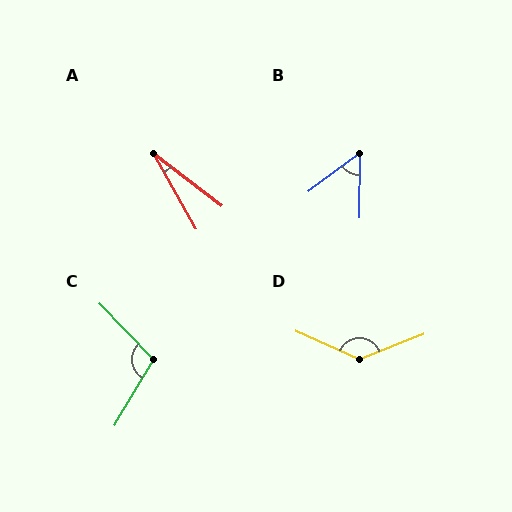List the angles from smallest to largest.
A (23°), B (53°), C (106°), D (134°).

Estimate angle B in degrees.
Approximately 53 degrees.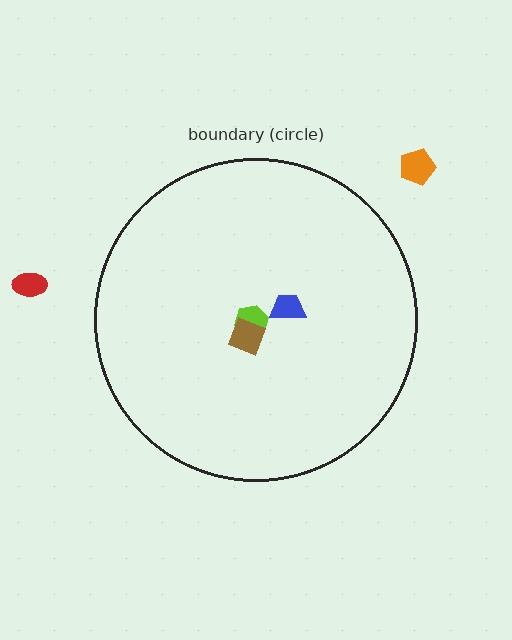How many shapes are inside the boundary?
3 inside, 2 outside.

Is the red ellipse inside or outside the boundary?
Outside.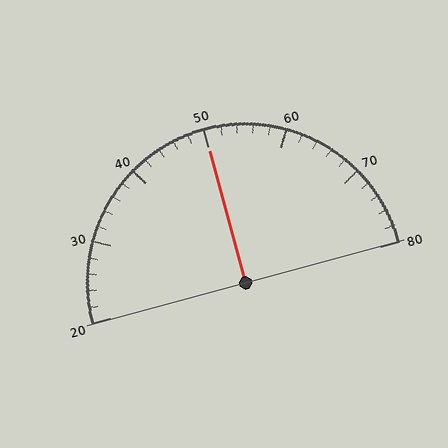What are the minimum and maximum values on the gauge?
The gauge ranges from 20 to 80.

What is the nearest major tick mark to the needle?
The nearest major tick mark is 50.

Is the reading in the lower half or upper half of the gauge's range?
The reading is in the upper half of the range (20 to 80).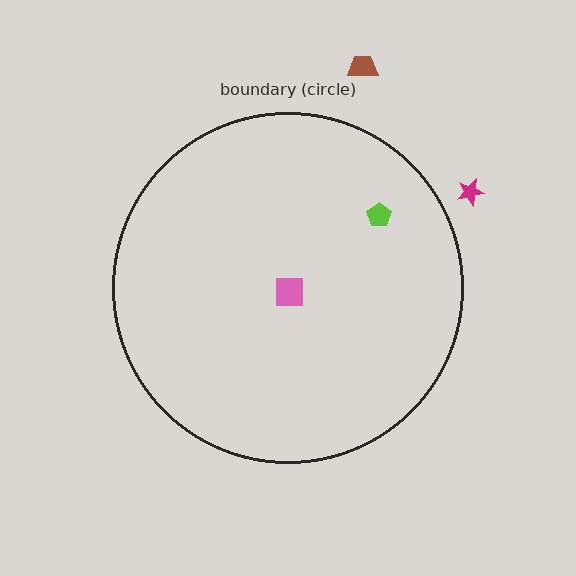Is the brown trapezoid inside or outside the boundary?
Outside.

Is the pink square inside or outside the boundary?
Inside.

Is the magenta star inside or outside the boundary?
Outside.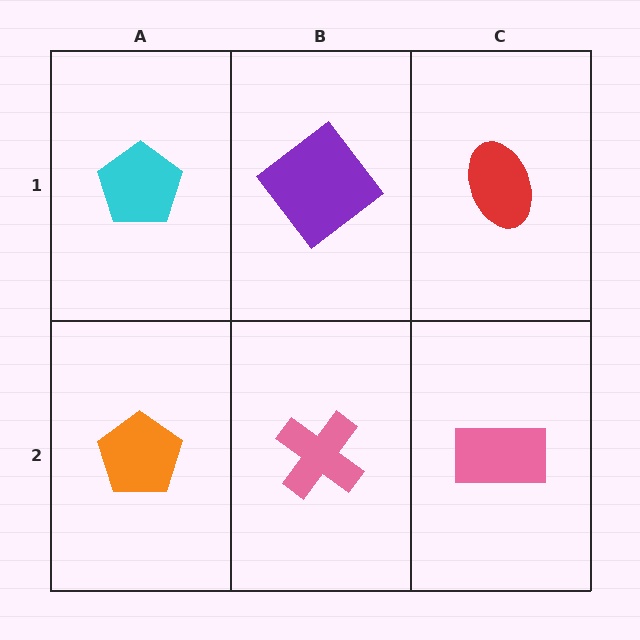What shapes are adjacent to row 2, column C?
A red ellipse (row 1, column C), a pink cross (row 2, column B).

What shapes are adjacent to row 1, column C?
A pink rectangle (row 2, column C), a purple diamond (row 1, column B).